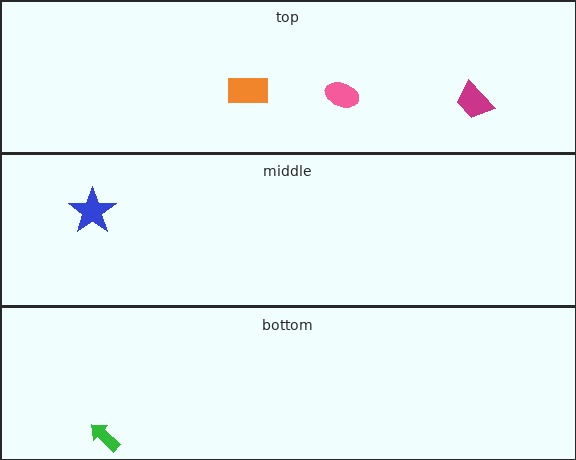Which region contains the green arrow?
The bottom region.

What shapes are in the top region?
The pink ellipse, the orange rectangle, the magenta trapezoid.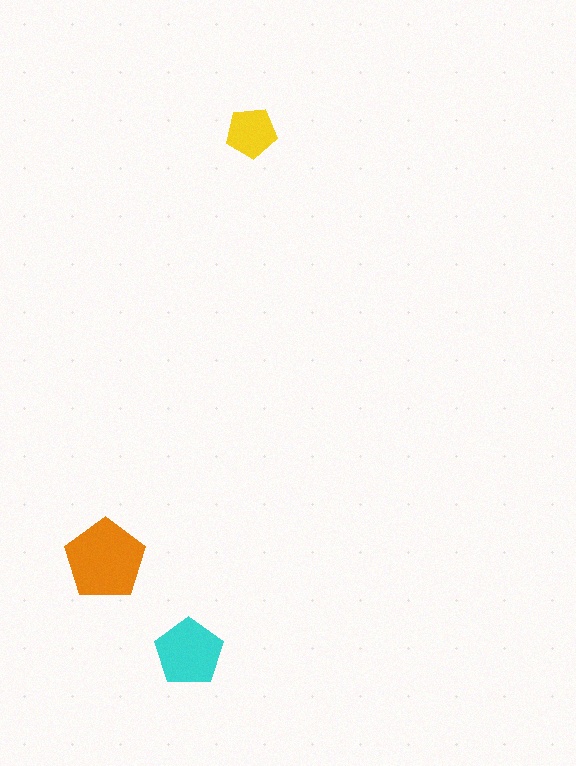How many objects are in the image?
There are 3 objects in the image.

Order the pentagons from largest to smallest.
the orange one, the cyan one, the yellow one.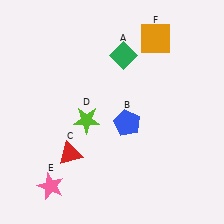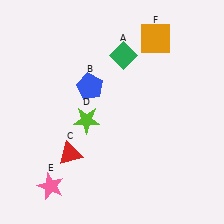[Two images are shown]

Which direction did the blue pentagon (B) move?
The blue pentagon (B) moved left.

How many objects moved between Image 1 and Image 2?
1 object moved between the two images.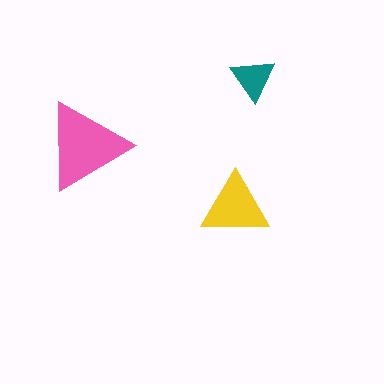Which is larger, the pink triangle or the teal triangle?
The pink one.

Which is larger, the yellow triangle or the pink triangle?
The pink one.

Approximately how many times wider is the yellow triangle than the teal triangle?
About 1.5 times wider.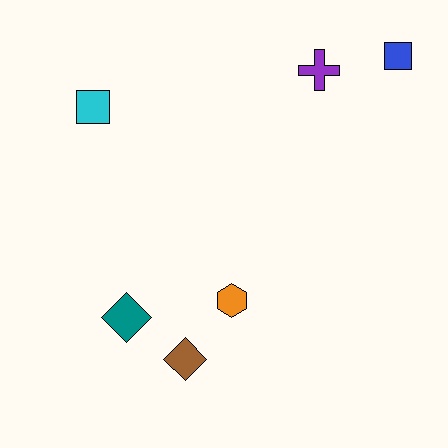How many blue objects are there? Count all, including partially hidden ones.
There is 1 blue object.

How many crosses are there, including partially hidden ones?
There is 1 cross.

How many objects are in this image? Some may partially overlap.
There are 6 objects.